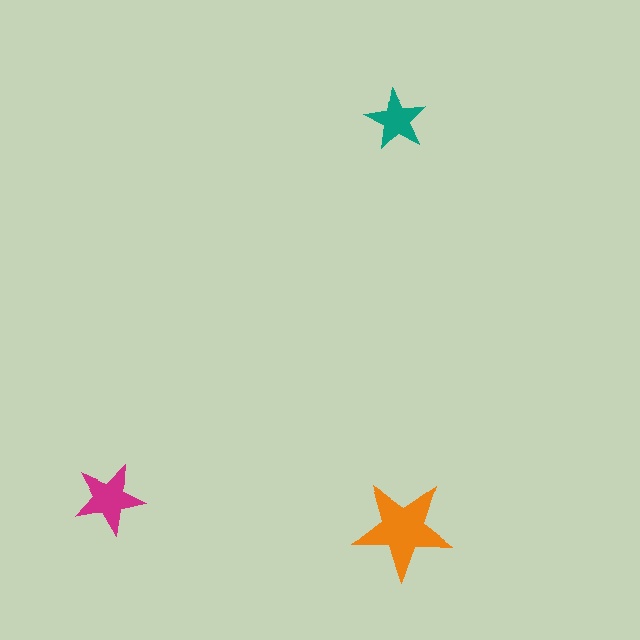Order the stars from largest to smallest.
the orange one, the magenta one, the teal one.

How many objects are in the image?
There are 3 objects in the image.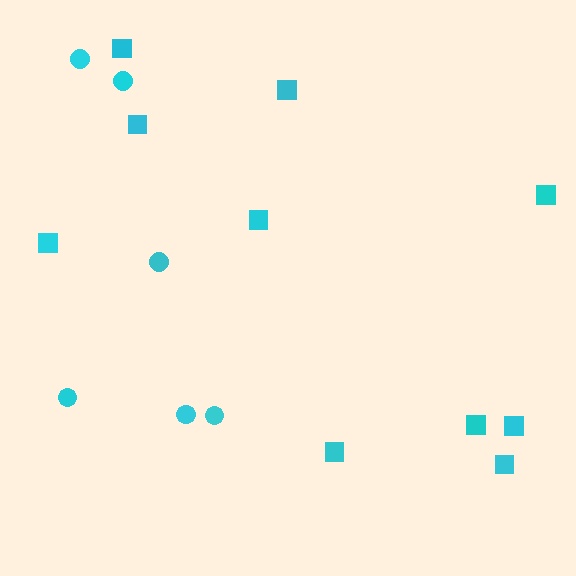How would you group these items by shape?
There are 2 groups: one group of circles (6) and one group of squares (10).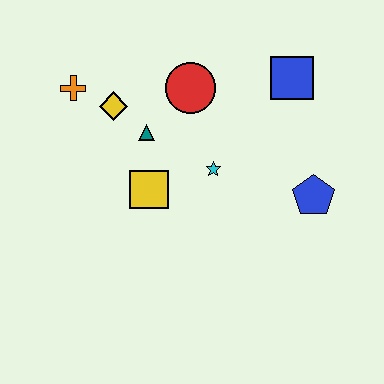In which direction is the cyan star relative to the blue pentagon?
The cyan star is to the left of the blue pentagon.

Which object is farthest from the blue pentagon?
The orange cross is farthest from the blue pentagon.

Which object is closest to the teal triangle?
The yellow diamond is closest to the teal triangle.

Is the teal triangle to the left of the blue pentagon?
Yes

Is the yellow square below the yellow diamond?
Yes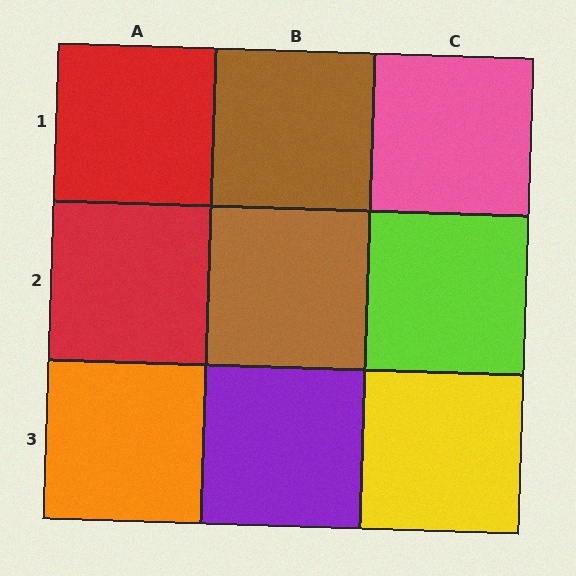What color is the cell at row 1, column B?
Brown.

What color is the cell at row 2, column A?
Red.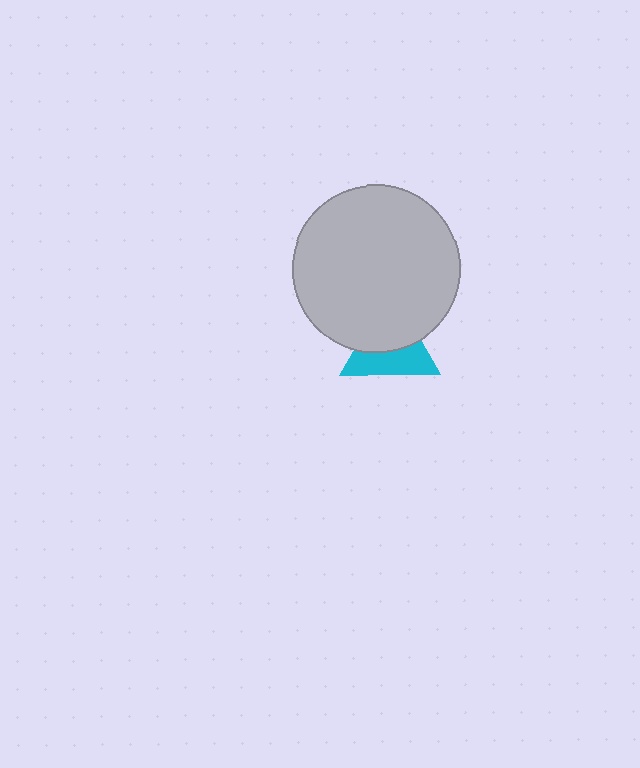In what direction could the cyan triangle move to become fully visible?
The cyan triangle could move down. That would shift it out from behind the light gray circle entirely.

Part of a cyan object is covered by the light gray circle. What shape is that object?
It is a triangle.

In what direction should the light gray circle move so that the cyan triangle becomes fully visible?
The light gray circle should move up. That is the shortest direction to clear the overlap and leave the cyan triangle fully visible.